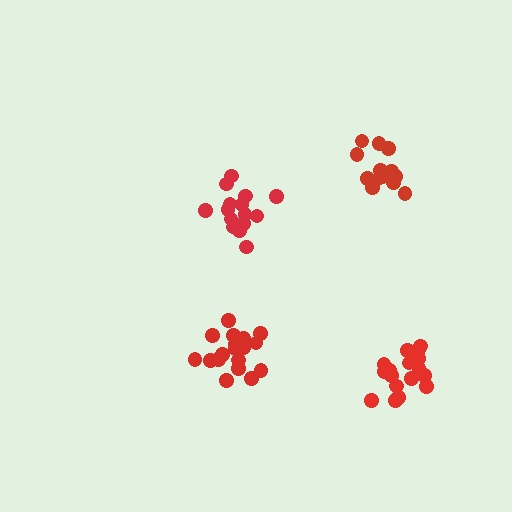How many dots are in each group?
Group 1: 15 dots, Group 2: 18 dots, Group 3: 14 dots, Group 4: 17 dots (64 total).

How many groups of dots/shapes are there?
There are 4 groups.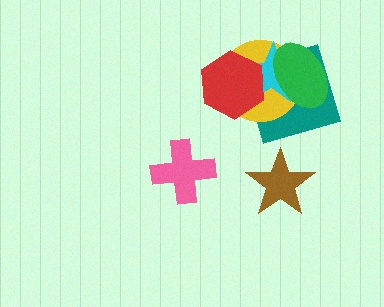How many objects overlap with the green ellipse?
3 objects overlap with the green ellipse.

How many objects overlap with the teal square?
4 objects overlap with the teal square.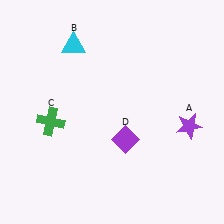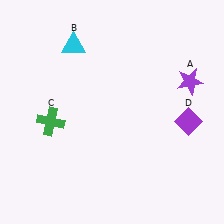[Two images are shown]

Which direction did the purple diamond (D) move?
The purple diamond (D) moved right.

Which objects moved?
The objects that moved are: the purple star (A), the purple diamond (D).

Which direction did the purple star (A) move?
The purple star (A) moved up.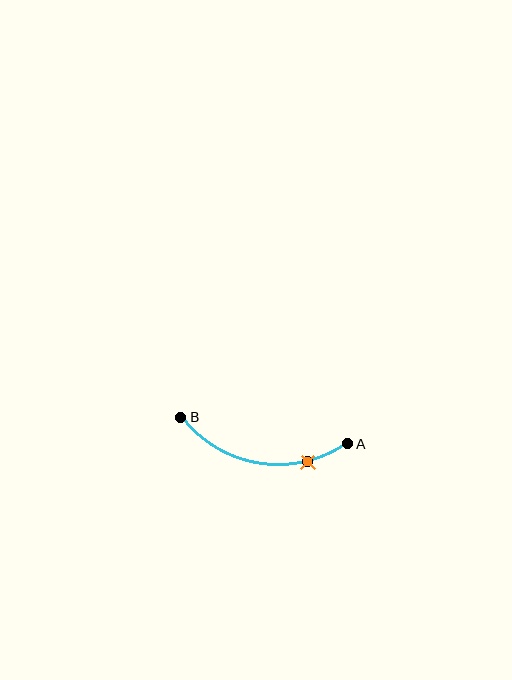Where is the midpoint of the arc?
The arc midpoint is the point on the curve farthest from the straight line joining A and B. It sits below that line.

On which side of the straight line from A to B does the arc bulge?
The arc bulges below the straight line connecting A and B.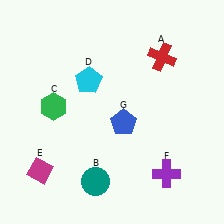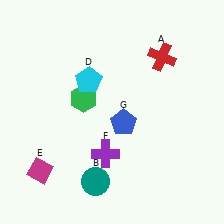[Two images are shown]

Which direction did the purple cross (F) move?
The purple cross (F) moved left.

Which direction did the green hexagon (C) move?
The green hexagon (C) moved right.